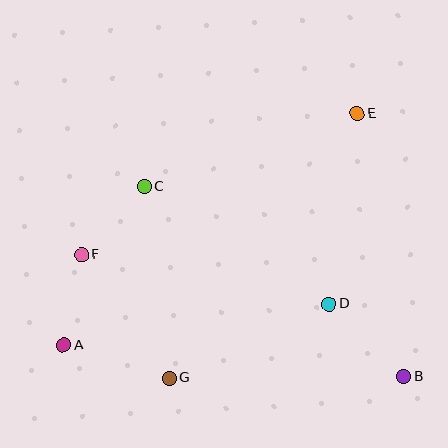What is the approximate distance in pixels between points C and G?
The distance between C and G is approximately 193 pixels.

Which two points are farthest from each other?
Points A and E are farthest from each other.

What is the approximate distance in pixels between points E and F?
The distance between E and F is approximately 310 pixels.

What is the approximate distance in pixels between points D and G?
The distance between D and G is approximately 176 pixels.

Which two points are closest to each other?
Points C and F are closest to each other.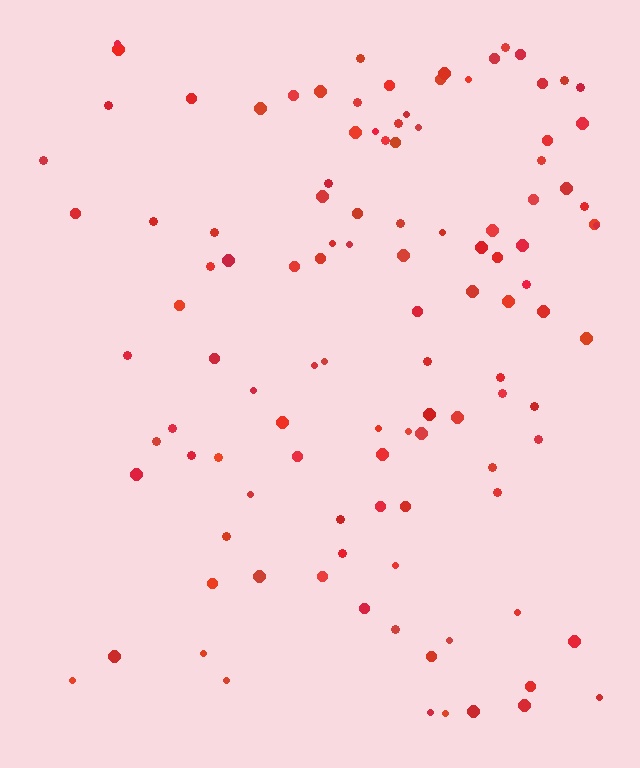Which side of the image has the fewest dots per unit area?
The left.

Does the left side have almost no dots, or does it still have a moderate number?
Still a moderate number, just noticeably fewer than the right.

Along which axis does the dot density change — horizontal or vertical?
Horizontal.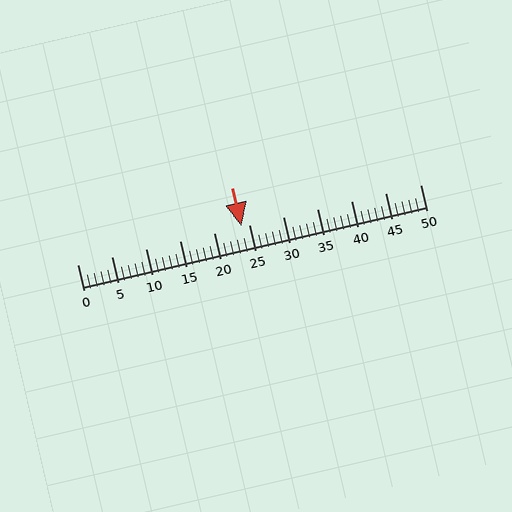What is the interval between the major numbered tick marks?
The major tick marks are spaced 5 units apart.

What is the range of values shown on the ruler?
The ruler shows values from 0 to 50.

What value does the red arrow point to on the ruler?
The red arrow points to approximately 24.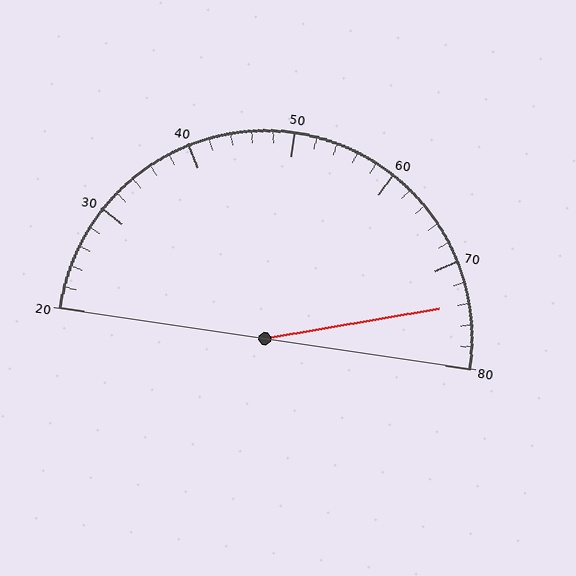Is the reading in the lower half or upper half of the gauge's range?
The reading is in the upper half of the range (20 to 80).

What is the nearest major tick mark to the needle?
The nearest major tick mark is 70.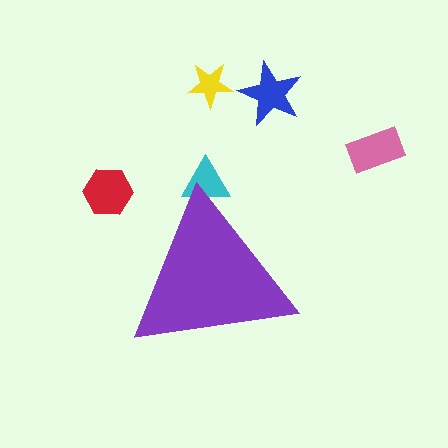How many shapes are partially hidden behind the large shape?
1 shape is partially hidden.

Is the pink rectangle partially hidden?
No, the pink rectangle is fully visible.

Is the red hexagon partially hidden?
No, the red hexagon is fully visible.